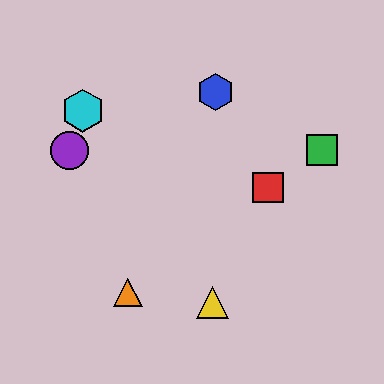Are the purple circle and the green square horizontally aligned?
Yes, both are at y≈150.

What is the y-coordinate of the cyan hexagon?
The cyan hexagon is at y≈111.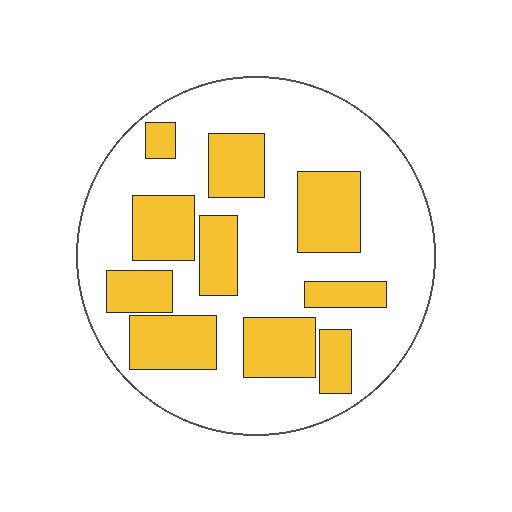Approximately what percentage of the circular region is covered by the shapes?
Approximately 35%.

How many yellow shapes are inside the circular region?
10.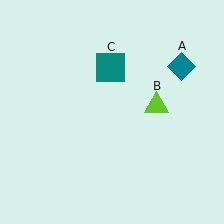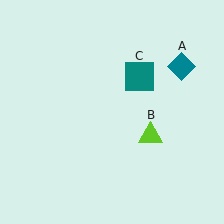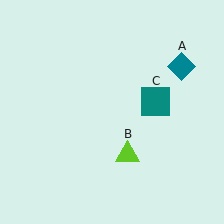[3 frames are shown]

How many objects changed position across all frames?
2 objects changed position: lime triangle (object B), teal square (object C).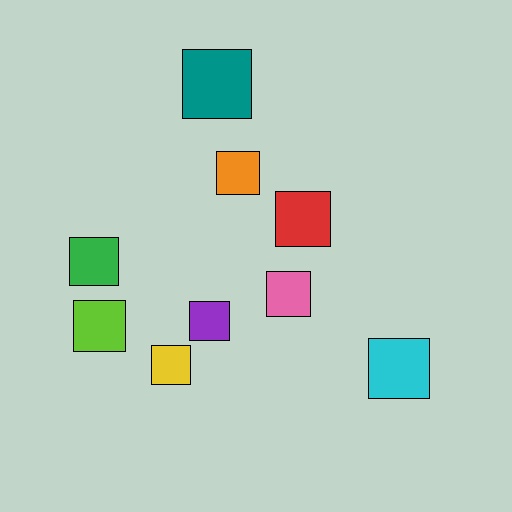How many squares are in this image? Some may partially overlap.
There are 9 squares.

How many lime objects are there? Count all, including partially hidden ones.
There is 1 lime object.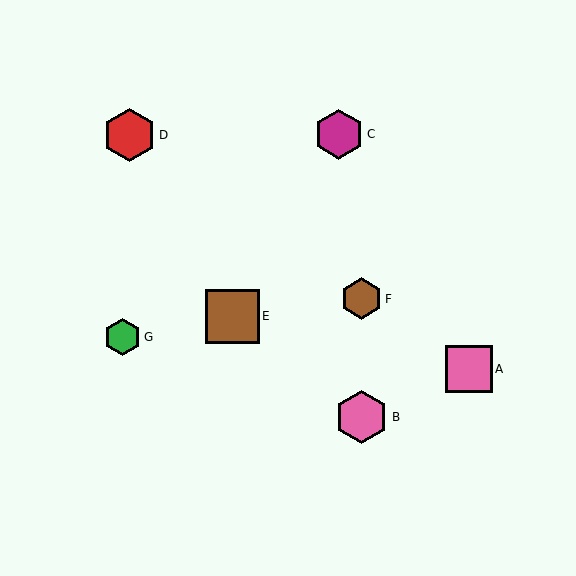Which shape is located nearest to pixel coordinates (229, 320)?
The brown square (labeled E) at (232, 316) is nearest to that location.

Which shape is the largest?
The brown square (labeled E) is the largest.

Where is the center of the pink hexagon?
The center of the pink hexagon is at (362, 417).